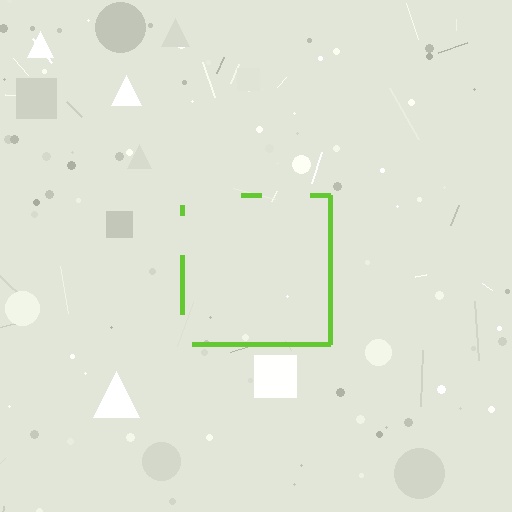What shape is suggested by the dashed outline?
The dashed outline suggests a square.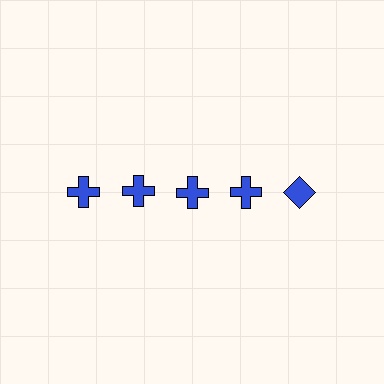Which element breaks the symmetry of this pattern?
The blue diamond in the top row, rightmost column breaks the symmetry. All other shapes are blue crosses.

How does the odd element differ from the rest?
It has a different shape: diamond instead of cross.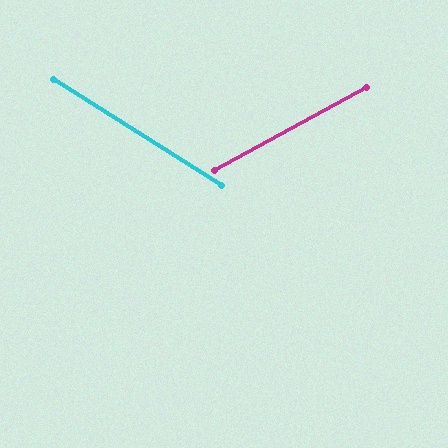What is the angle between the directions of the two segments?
Approximately 61 degrees.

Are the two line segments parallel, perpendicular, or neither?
Neither parallel nor perpendicular — they differ by about 61°.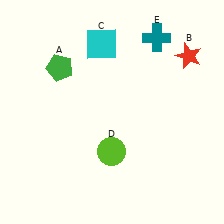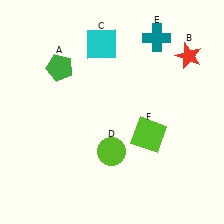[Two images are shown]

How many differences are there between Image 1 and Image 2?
There is 1 difference between the two images.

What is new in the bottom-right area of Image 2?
A lime square (F) was added in the bottom-right area of Image 2.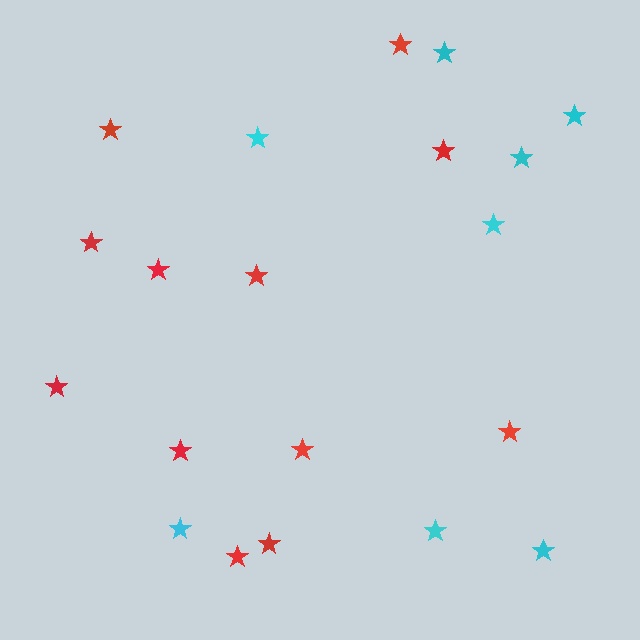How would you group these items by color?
There are 2 groups: one group of red stars (12) and one group of cyan stars (8).